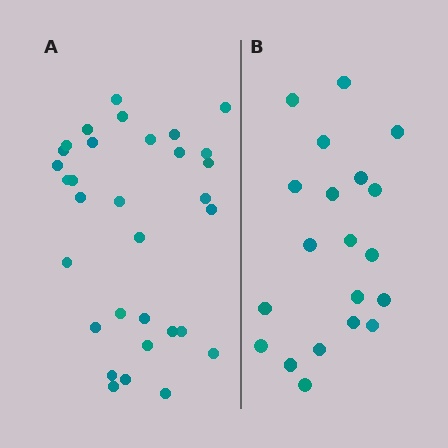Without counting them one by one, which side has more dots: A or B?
Region A (the left region) has more dots.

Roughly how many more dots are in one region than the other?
Region A has roughly 12 or so more dots than region B.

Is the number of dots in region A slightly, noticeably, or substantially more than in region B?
Region A has substantially more. The ratio is roughly 1.6 to 1.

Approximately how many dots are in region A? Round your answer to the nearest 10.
About 30 dots. (The exact count is 32, which rounds to 30.)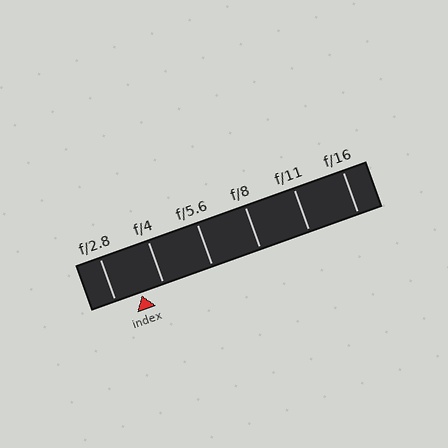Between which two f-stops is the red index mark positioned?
The index mark is between f/2.8 and f/4.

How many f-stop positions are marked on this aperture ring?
There are 6 f-stop positions marked.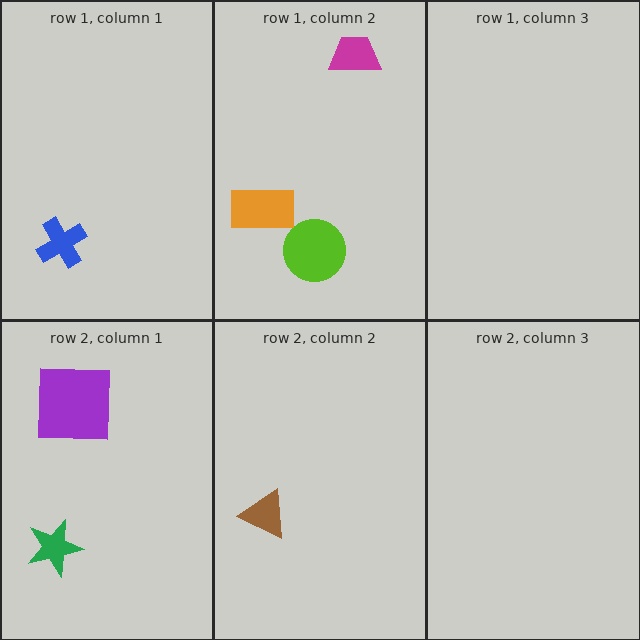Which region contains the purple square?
The row 2, column 1 region.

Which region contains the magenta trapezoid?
The row 1, column 2 region.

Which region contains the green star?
The row 2, column 1 region.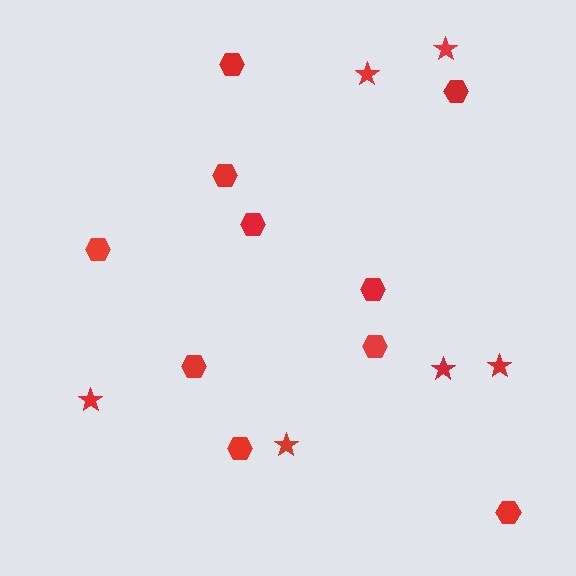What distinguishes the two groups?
There are 2 groups: one group of stars (6) and one group of hexagons (10).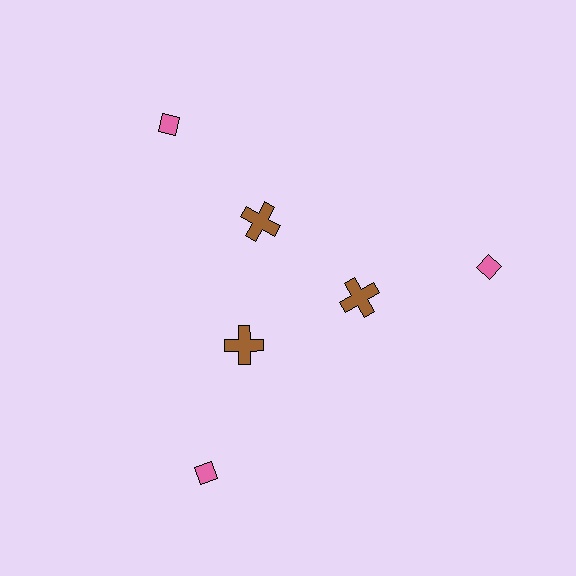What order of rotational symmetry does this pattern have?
This pattern has 3-fold rotational symmetry.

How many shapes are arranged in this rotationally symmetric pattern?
There are 6 shapes, arranged in 3 groups of 2.